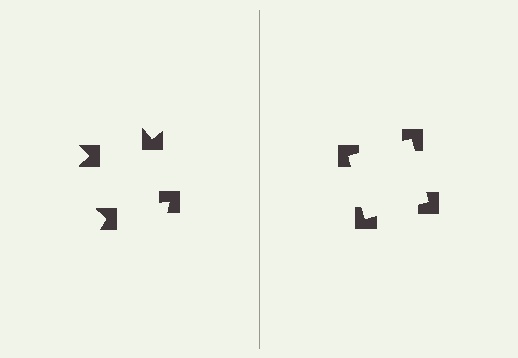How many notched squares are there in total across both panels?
8 — 4 on each side.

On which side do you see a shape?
An illusory square appears on the right side. On the left side the wedge cuts are rotated, so no coherent shape forms.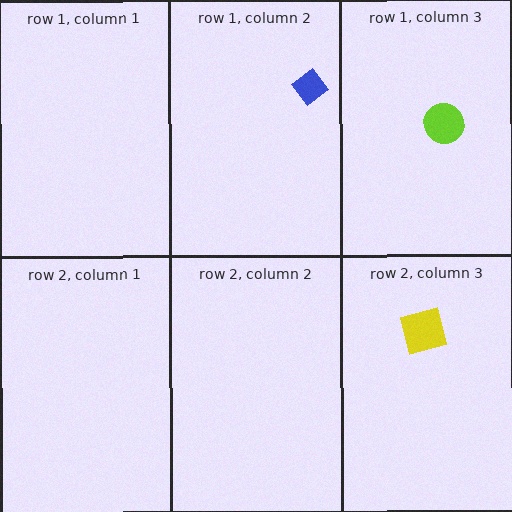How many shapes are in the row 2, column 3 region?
1.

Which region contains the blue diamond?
The row 1, column 2 region.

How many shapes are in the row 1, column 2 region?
1.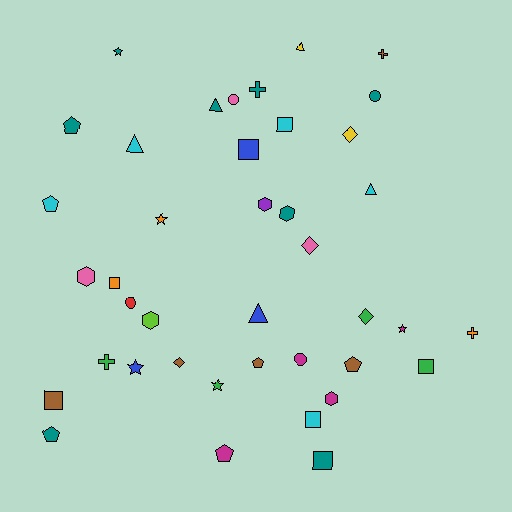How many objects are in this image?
There are 40 objects.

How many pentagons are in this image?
There are 6 pentagons.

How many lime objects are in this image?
There is 1 lime object.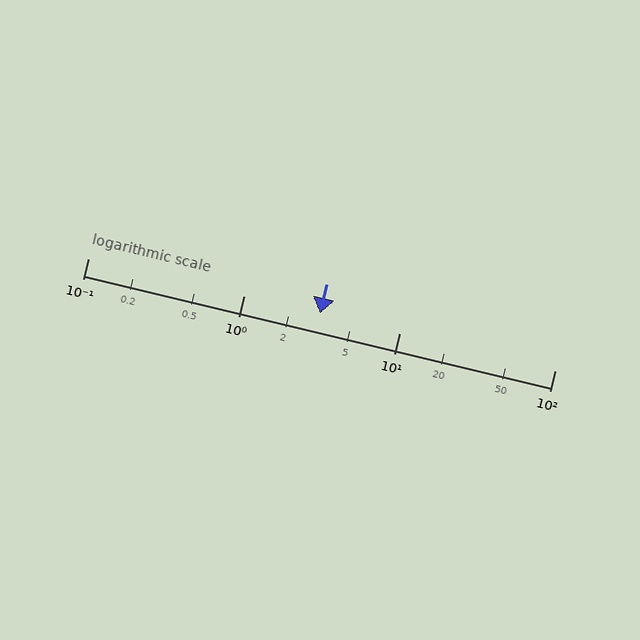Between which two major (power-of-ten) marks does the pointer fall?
The pointer is between 1 and 10.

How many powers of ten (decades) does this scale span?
The scale spans 3 decades, from 0.1 to 100.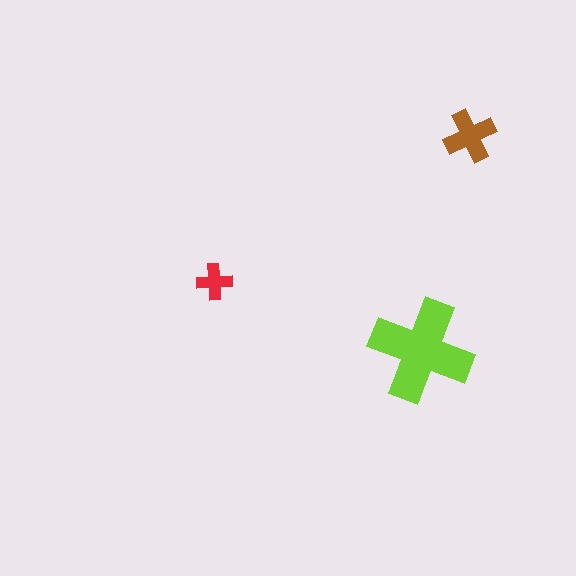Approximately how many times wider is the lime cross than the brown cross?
About 2 times wider.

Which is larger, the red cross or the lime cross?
The lime one.